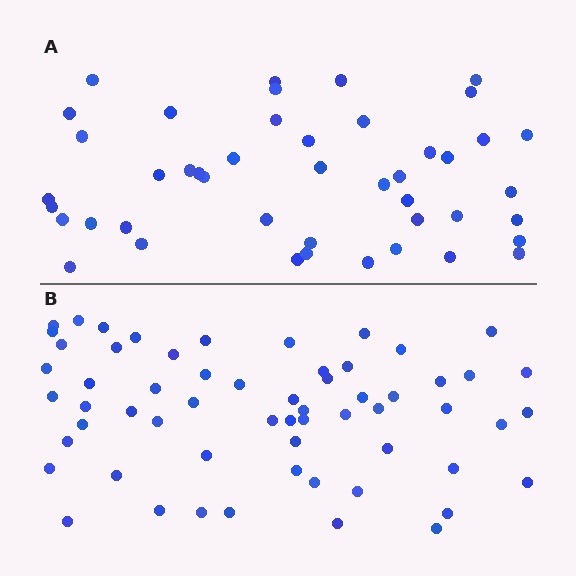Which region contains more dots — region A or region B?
Region B (the bottom region) has more dots.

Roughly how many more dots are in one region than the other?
Region B has approximately 15 more dots than region A.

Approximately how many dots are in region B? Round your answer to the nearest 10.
About 60 dots.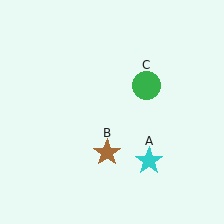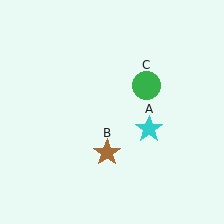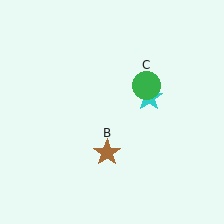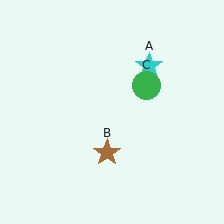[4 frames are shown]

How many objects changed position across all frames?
1 object changed position: cyan star (object A).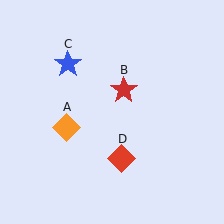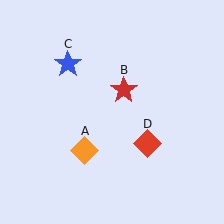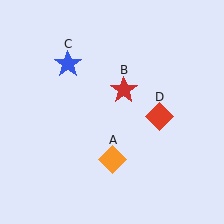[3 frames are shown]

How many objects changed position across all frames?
2 objects changed position: orange diamond (object A), red diamond (object D).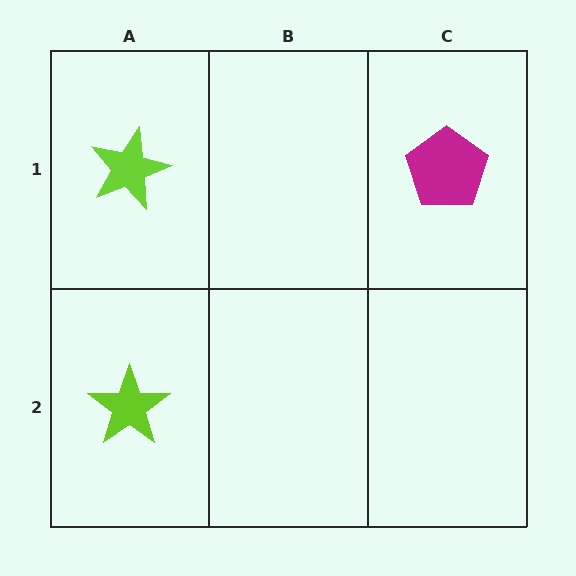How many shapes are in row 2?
1 shape.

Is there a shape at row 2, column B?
No, that cell is empty.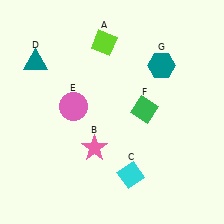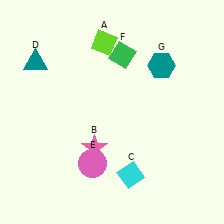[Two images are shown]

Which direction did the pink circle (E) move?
The pink circle (E) moved down.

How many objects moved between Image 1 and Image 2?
2 objects moved between the two images.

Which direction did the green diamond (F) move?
The green diamond (F) moved up.